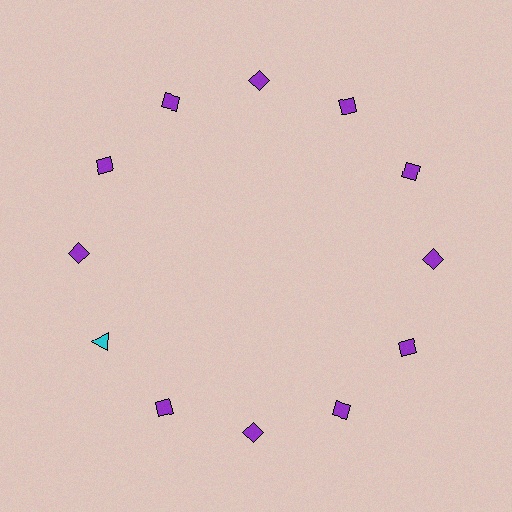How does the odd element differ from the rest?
It differs in both color (cyan instead of purple) and shape (triangle instead of diamond).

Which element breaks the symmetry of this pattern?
The cyan triangle at roughly the 8 o'clock position breaks the symmetry. All other shapes are purple diamonds.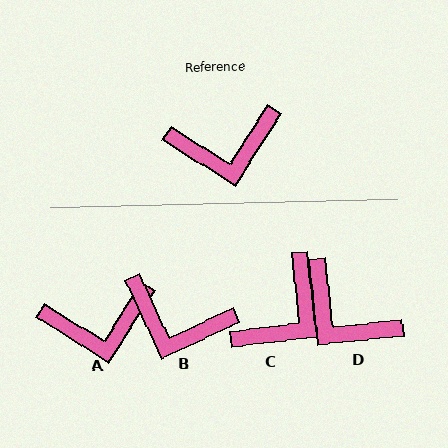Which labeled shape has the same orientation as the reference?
A.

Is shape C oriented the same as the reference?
No, it is off by about 39 degrees.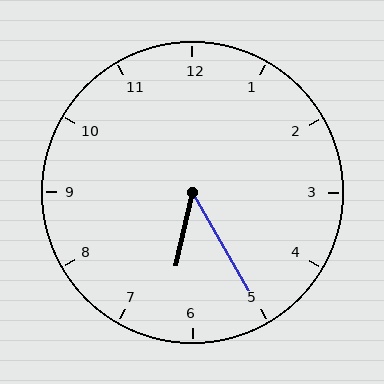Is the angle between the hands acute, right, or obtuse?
It is acute.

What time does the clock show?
6:25.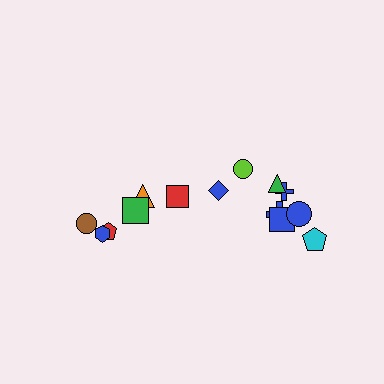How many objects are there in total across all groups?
There are 14 objects.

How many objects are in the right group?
There are 8 objects.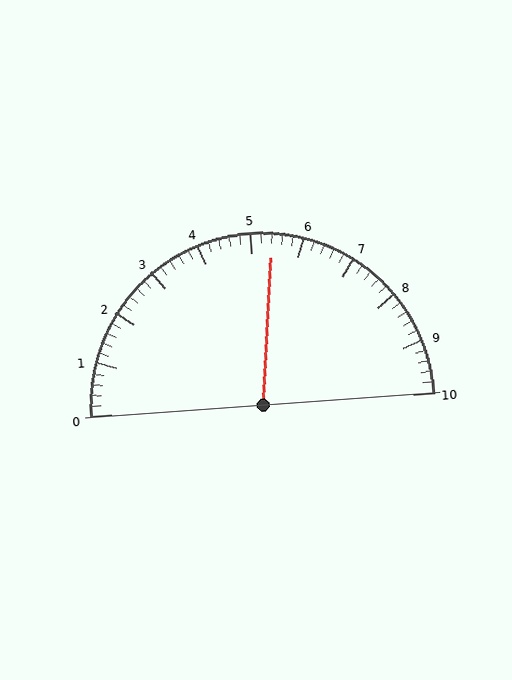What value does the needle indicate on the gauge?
The needle indicates approximately 5.4.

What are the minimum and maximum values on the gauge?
The gauge ranges from 0 to 10.